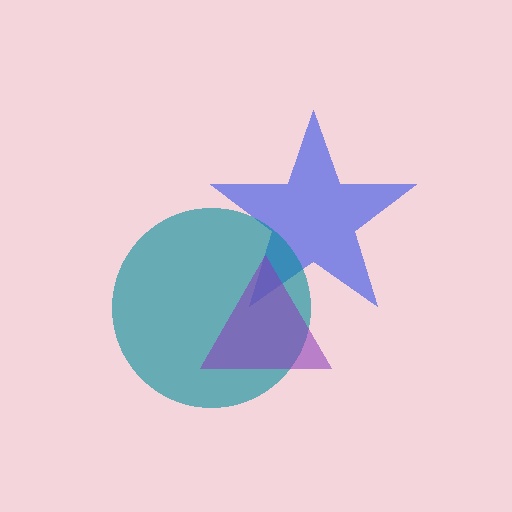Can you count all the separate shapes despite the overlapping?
Yes, there are 3 separate shapes.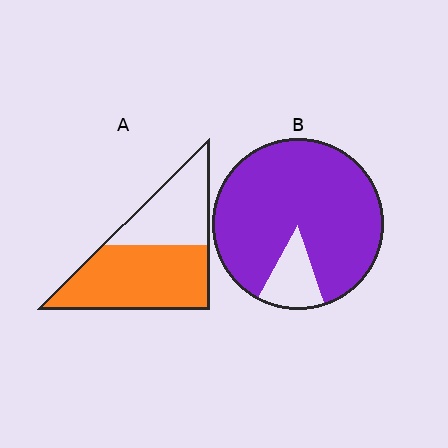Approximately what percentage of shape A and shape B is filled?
A is approximately 60% and B is approximately 85%.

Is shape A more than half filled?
Yes.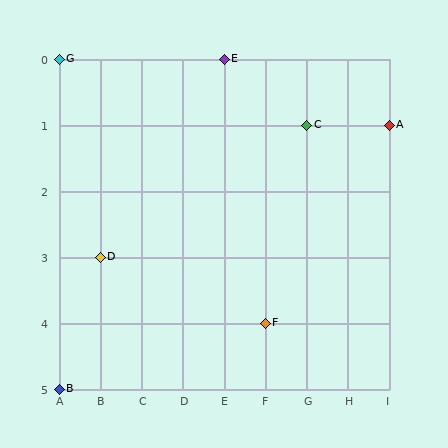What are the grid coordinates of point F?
Point F is at grid coordinates (F, 4).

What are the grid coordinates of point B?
Point B is at grid coordinates (A, 5).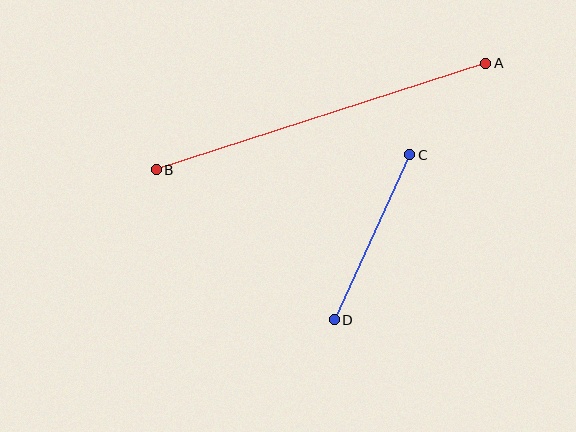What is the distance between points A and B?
The distance is approximately 346 pixels.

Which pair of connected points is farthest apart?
Points A and B are farthest apart.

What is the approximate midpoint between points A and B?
The midpoint is at approximately (321, 117) pixels.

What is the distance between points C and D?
The distance is approximately 181 pixels.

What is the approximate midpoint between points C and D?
The midpoint is at approximately (372, 237) pixels.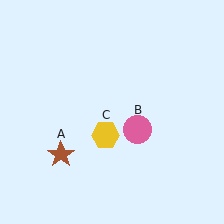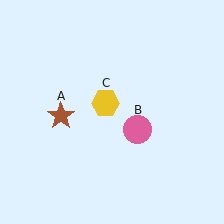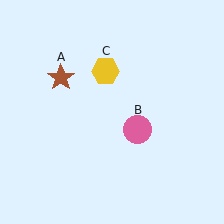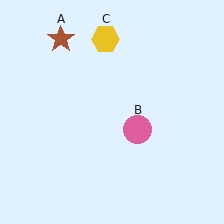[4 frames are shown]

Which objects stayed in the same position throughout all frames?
Pink circle (object B) remained stationary.